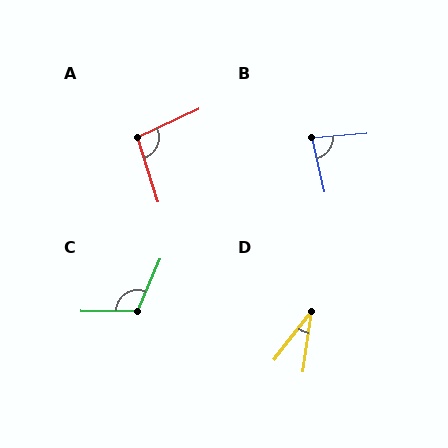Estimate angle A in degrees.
Approximately 98 degrees.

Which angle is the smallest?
D, at approximately 29 degrees.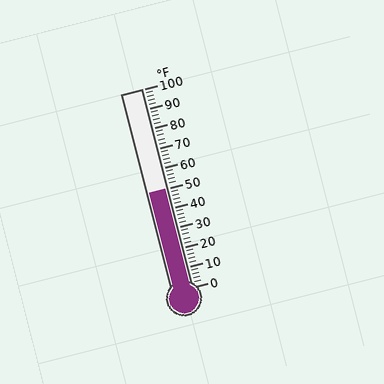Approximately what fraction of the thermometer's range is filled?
The thermometer is filled to approximately 50% of its range.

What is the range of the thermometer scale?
The thermometer scale ranges from 0°F to 100°F.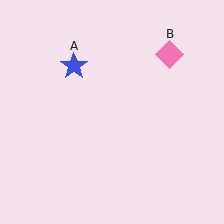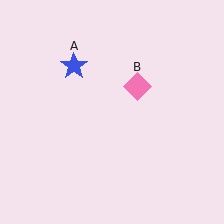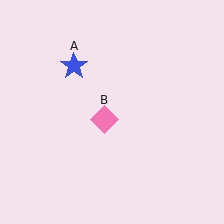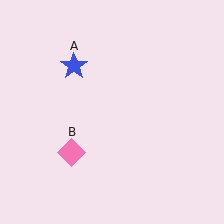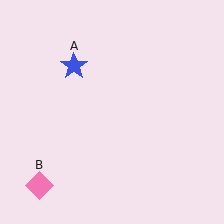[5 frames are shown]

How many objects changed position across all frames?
1 object changed position: pink diamond (object B).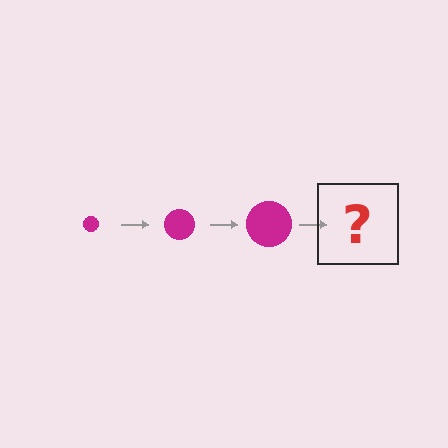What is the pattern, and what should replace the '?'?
The pattern is that the circle gets progressively larger each step. The '?' should be a magenta circle, larger than the previous one.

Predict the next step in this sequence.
The next step is a magenta circle, larger than the previous one.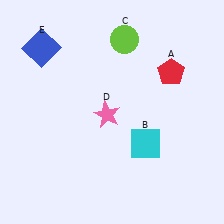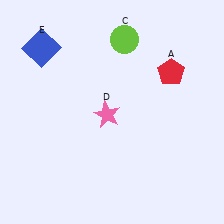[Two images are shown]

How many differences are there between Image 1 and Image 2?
There is 1 difference between the two images.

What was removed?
The cyan square (B) was removed in Image 2.